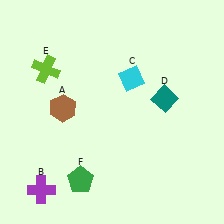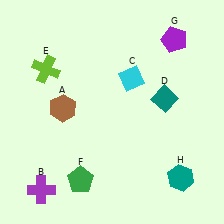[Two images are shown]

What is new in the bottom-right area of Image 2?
A teal hexagon (H) was added in the bottom-right area of Image 2.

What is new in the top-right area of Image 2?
A purple pentagon (G) was added in the top-right area of Image 2.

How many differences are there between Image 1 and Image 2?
There are 2 differences between the two images.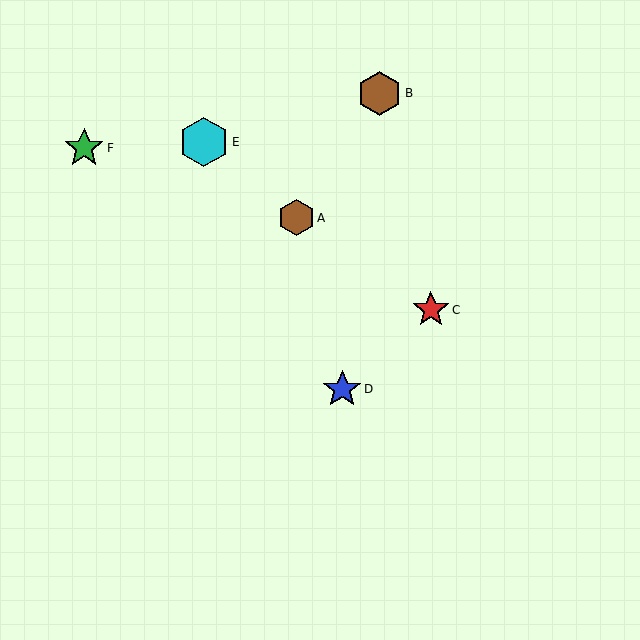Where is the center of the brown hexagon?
The center of the brown hexagon is at (296, 218).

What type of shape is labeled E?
Shape E is a cyan hexagon.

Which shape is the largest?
The cyan hexagon (labeled E) is the largest.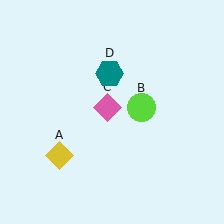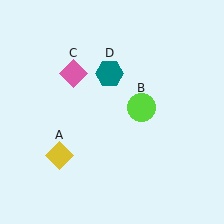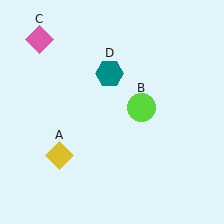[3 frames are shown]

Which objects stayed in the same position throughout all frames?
Yellow diamond (object A) and lime circle (object B) and teal hexagon (object D) remained stationary.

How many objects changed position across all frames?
1 object changed position: pink diamond (object C).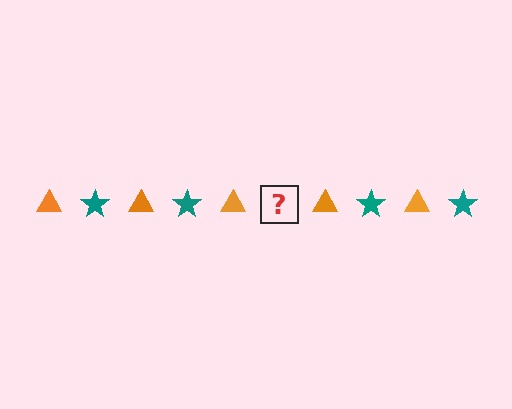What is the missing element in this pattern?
The missing element is a teal star.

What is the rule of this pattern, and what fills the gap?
The rule is that the pattern alternates between orange triangle and teal star. The gap should be filled with a teal star.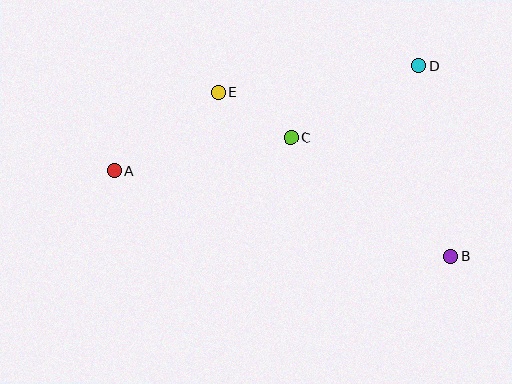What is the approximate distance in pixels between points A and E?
The distance between A and E is approximately 130 pixels.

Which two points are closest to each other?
Points C and E are closest to each other.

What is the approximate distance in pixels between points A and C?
The distance between A and C is approximately 180 pixels.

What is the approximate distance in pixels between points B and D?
The distance between B and D is approximately 193 pixels.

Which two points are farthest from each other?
Points A and B are farthest from each other.